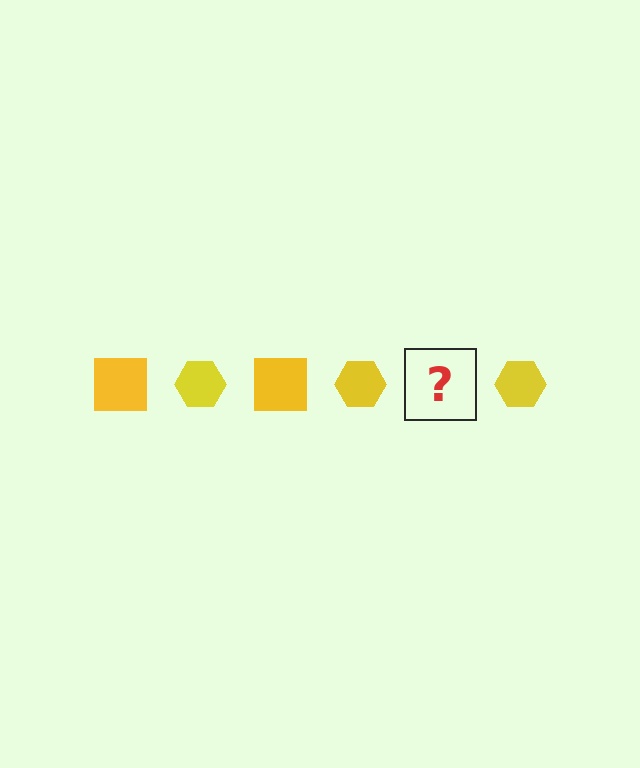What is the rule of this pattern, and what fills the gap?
The rule is that the pattern cycles through square, hexagon shapes in yellow. The gap should be filled with a yellow square.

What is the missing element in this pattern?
The missing element is a yellow square.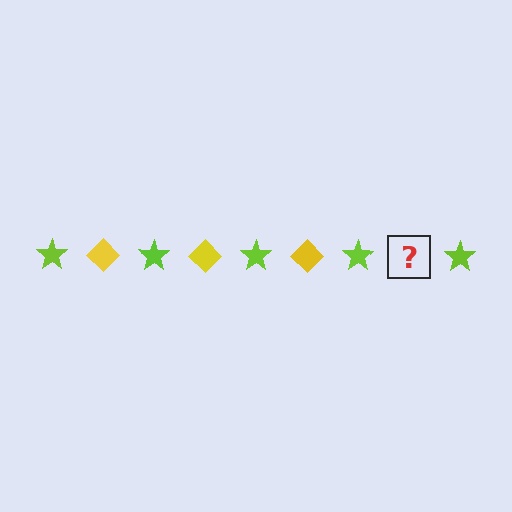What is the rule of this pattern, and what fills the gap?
The rule is that the pattern alternates between lime star and yellow diamond. The gap should be filled with a yellow diamond.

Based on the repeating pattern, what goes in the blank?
The blank should be a yellow diamond.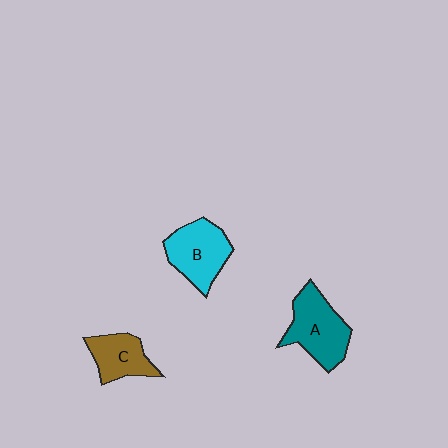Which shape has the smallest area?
Shape C (brown).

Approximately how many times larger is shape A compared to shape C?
Approximately 1.4 times.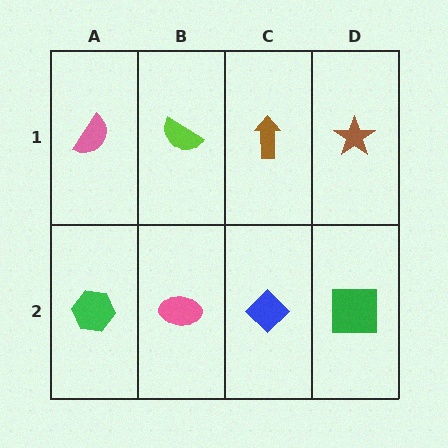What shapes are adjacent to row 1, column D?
A green square (row 2, column D), a brown arrow (row 1, column C).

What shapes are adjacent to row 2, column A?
A pink semicircle (row 1, column A), a pink ellipse (row 2, column B).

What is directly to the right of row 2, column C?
A green square.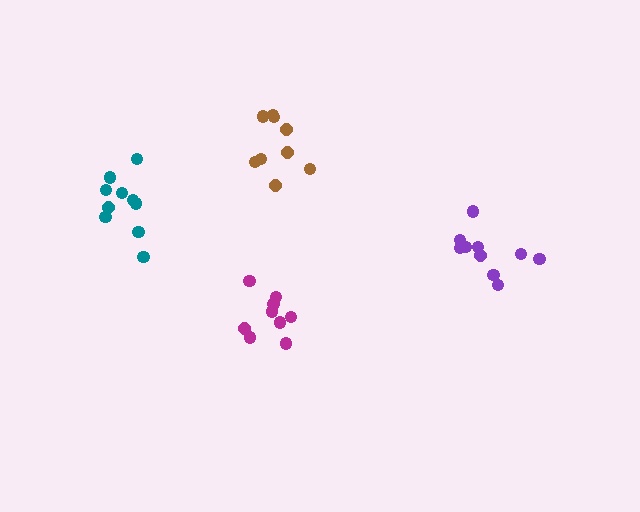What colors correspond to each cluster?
The clusters are colored: magenta, brown, purple, teal.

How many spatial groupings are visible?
There are 4 spatial groupings.